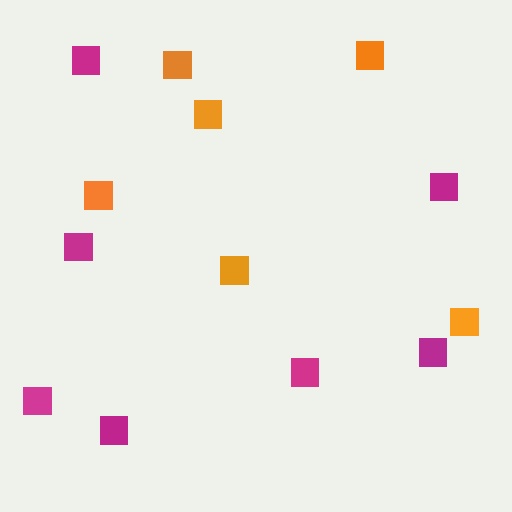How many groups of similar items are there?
There are 2 groups: one group of magenta squares (7) and one group of orange squares (6).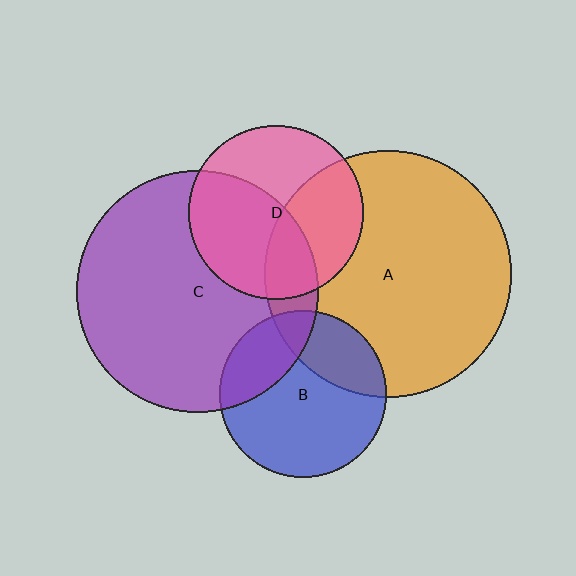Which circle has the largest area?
Circle A (orange).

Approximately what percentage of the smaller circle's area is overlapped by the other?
Approximately 25%.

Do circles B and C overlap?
Yes.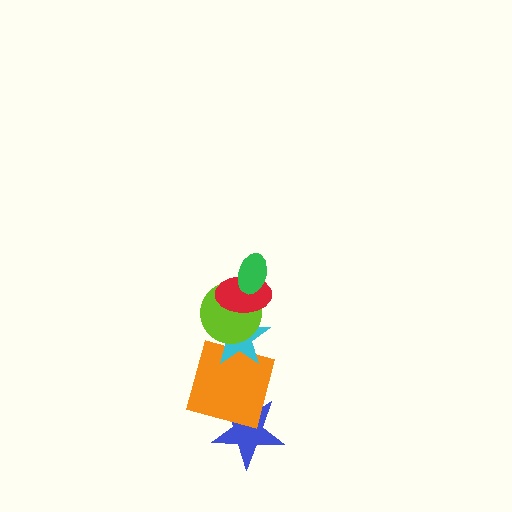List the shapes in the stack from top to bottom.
From top to bottom: the green ellipse, the red ellipse, the lime circle, the cyan star, the orange square, the blue star.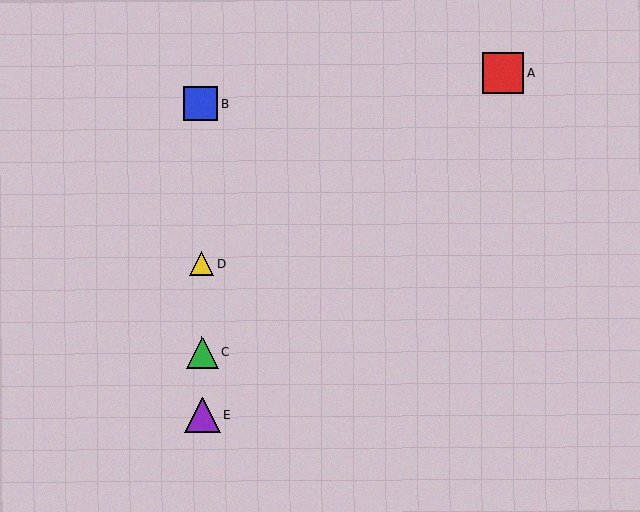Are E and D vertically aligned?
Yes, both are at x≈203.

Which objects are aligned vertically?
Objects B, C, D, E are aligned vertically.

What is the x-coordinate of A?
Object A is at x≈503.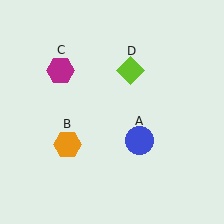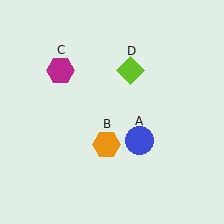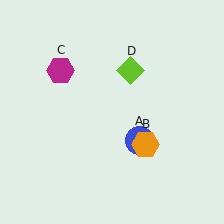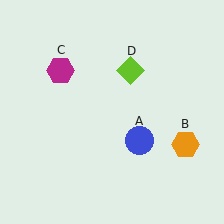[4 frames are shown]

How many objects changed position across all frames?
1 object changed position: orange hexagon (object B).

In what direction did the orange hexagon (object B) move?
The orange hexagon (object B) moved right.